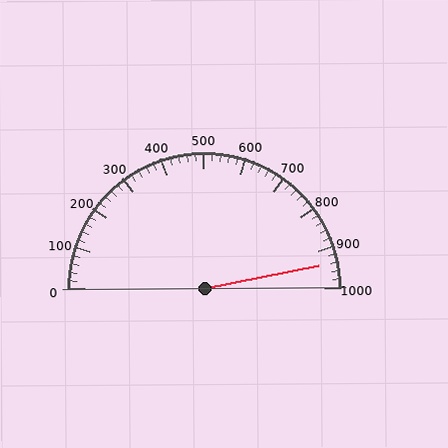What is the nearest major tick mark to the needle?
The nearest major tick mark is 900.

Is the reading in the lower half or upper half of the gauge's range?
The reading is in the upper half of the range (0 to 1000).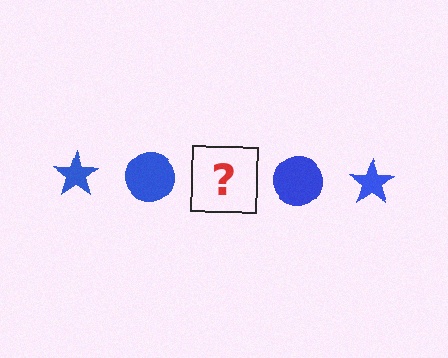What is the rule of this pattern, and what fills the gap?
The rule is that the pattern cycles through star, circle shapes in blue. The gap should be filled with a blue star.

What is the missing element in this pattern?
The missing element is a blue star.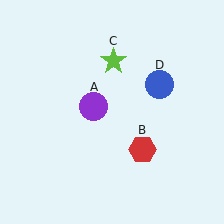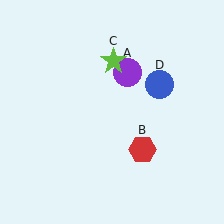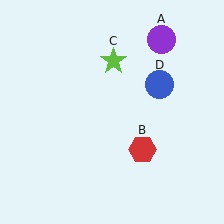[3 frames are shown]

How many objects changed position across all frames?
1 object changed position: purple circle (object A).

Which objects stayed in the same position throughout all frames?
Red hexagon (object B) and lime star (object C) and blue circle (object D) remained stationary.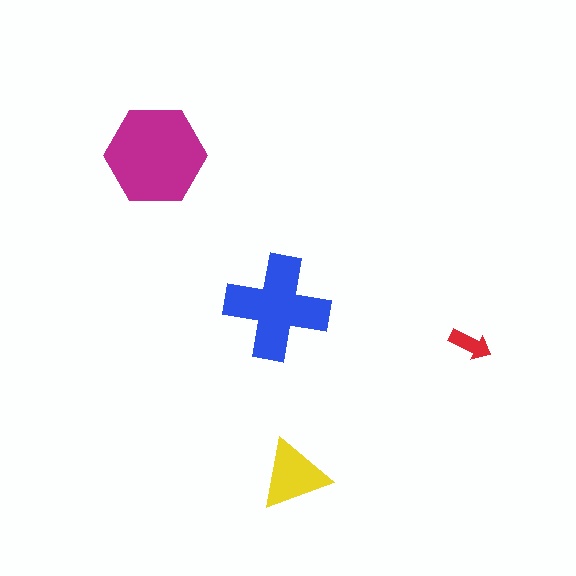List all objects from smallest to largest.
The red arrow, the yellow triangle, the blue cross, the magenta hexagon.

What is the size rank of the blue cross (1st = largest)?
2nd.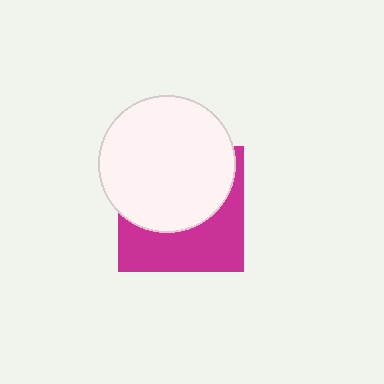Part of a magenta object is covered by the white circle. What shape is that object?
It is a square.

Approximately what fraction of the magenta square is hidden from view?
Roughly 57% of the magenta square is hidden behind the white circle.